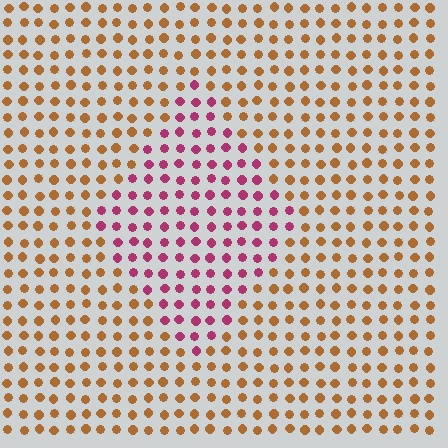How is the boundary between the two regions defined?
The boundary is defined purely by a slight shift in hue (about 59 degrees). Spacing, size, and orientation are identical on both sides.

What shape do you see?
I see a diamond.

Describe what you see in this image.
The image is filled with small brown elements in a uniform arrangement. A diamond-shaped region is visible where the elements are tinted to a slightly different hue, forming a subtle color boundary.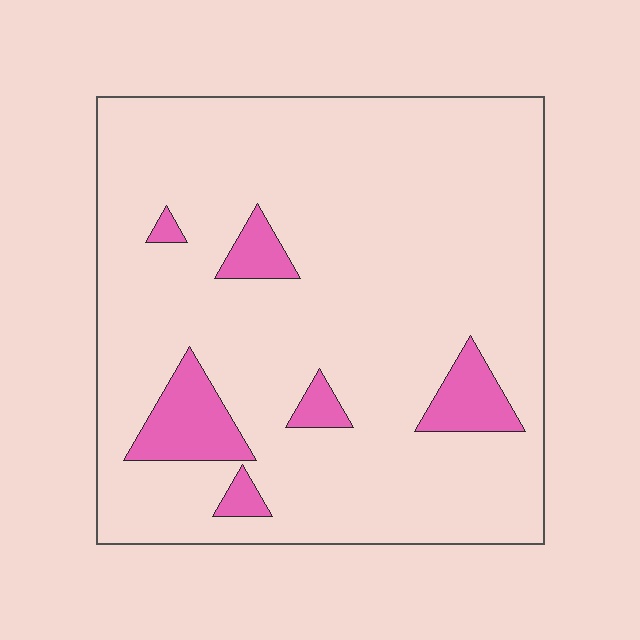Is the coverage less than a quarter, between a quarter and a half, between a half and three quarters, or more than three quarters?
Less than a quarter.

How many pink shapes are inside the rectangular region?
6.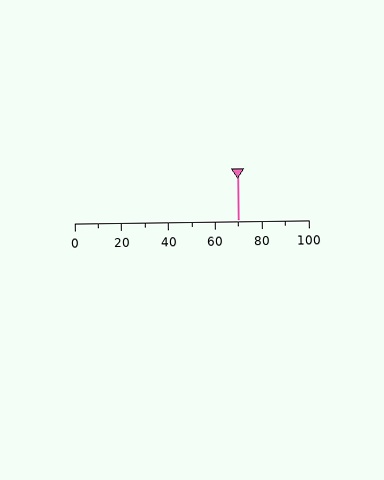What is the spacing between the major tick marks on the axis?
The major ticks are spaced 20 apart.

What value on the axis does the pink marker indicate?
The marker indicates approximately 70.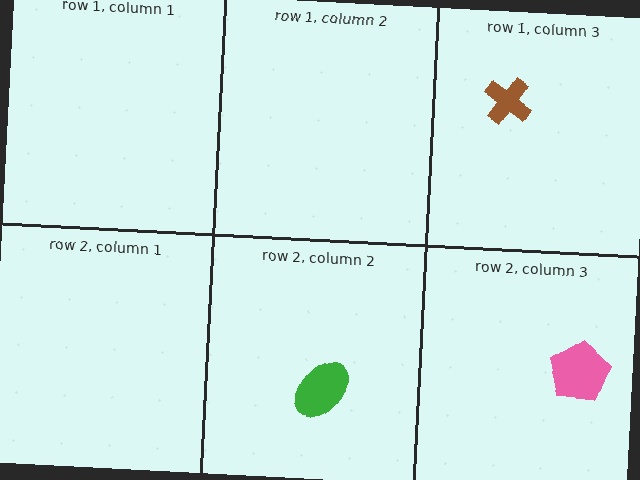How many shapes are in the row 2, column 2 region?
1.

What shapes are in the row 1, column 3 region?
The brown cross.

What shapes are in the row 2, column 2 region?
The green ellipse.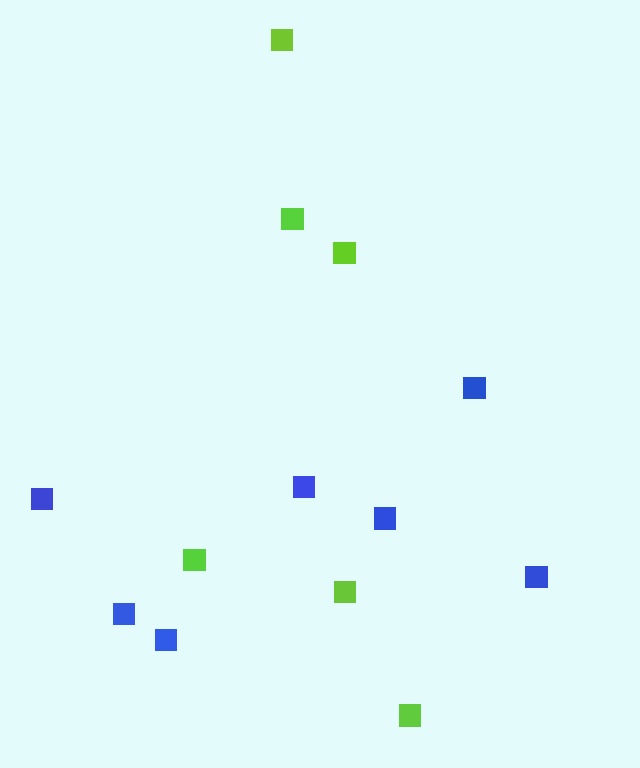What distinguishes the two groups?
There are 2 groups: one group of lime squares (6) and one group of blue squares (7).